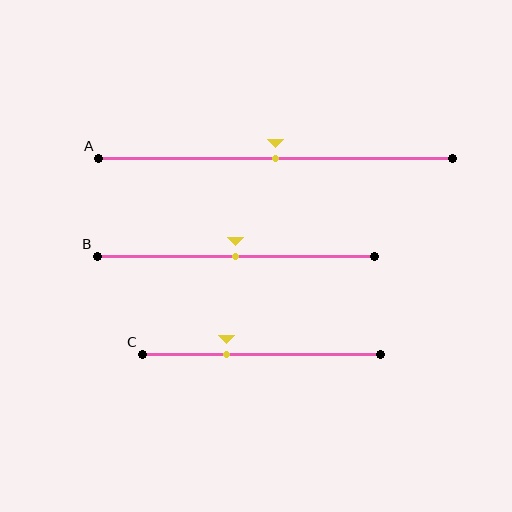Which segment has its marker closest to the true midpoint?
Segment A has its marker closest to the true midpoint.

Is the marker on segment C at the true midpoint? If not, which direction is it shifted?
No, the marker on segment C is shifted to the left by about 14% of the segment length.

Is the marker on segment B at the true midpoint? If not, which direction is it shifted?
Yes, the marker on segment B is at the true midpoint.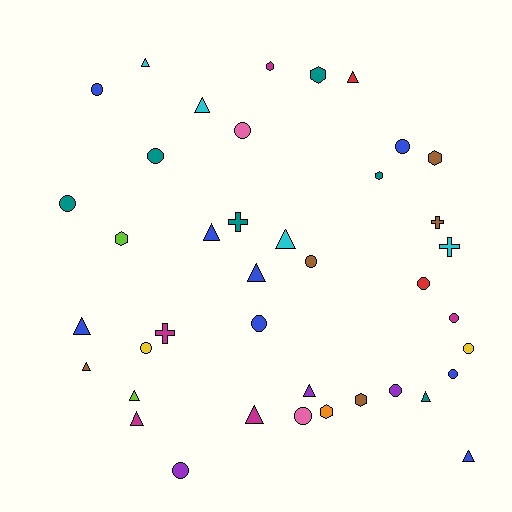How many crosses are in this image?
There are 4 crosses.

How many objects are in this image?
There are 40 objects.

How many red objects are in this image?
There are 2 red objects.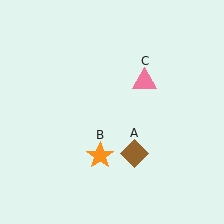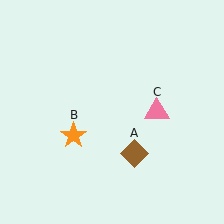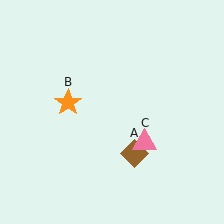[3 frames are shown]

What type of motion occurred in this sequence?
The orange star (object B), pink triangle (object C) rotated clockwise around the center of the scene.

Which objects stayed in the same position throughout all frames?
Brown diamond (object A) remained stationary.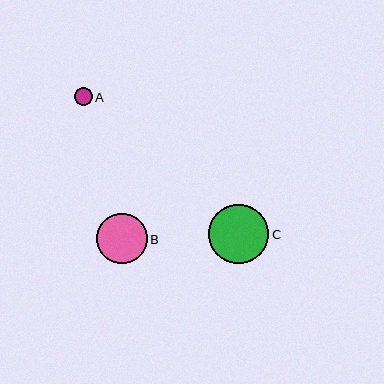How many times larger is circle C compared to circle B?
Circle C is approximately 1.2 times the size of circle B.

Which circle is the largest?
Circle C is the largest with a size of approximately 60 pixels.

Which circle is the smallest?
Circle A is the smallest with a size of approximately 18 pixels.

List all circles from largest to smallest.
From largest to smallest: C, B, A.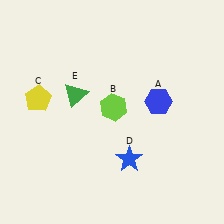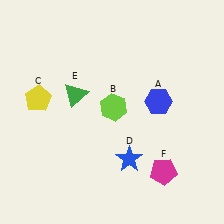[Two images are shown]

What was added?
A magenta pentagon (F) was added in Image 2.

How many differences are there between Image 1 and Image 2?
There is 1 difference between the two images.